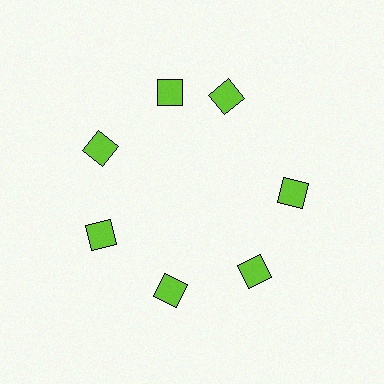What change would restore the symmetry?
The symmetry would be restored by rotating it back into even spacing with its neighbors so that all 7 squares sit at equal angles and equal distance from the center.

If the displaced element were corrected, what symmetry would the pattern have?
It would have 7-fold rotational symmetry — the pattern would map onto itself every 51 degrees.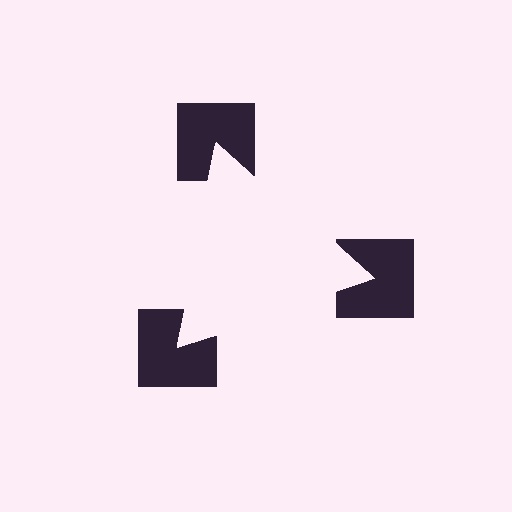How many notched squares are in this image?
There are 3 — one at each vertex of the illusory triangle.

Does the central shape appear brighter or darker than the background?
It typically appears slightly brighter than the background, even though no actual brightness change is drawn.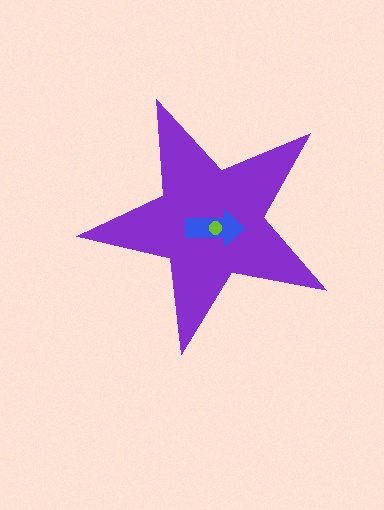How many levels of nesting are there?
3.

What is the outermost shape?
The purple star.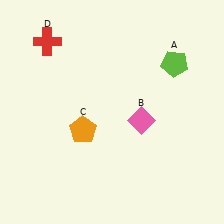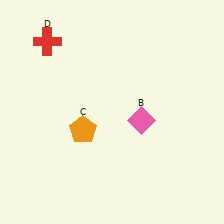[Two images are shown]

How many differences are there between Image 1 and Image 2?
There is 1 difference between the two images.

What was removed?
The lime pentagon (A) was removed in Image 2.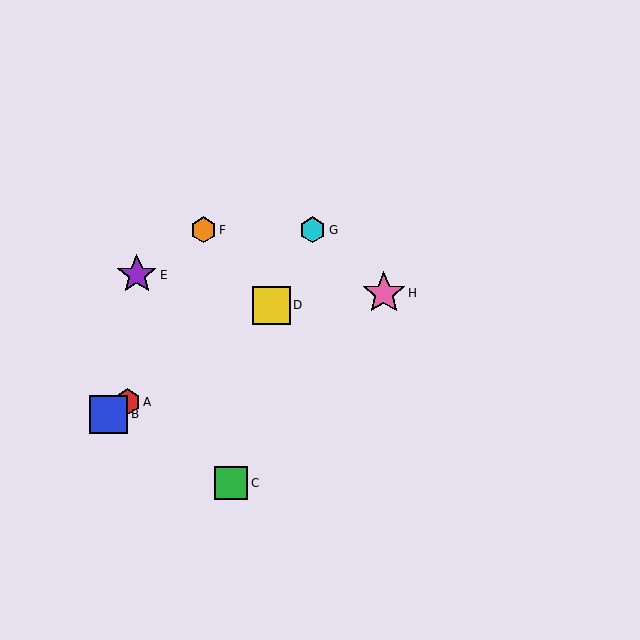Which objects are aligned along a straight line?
Objects A, B, D are aligned along a straight line.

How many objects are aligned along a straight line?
3 objects (A, B, D) are aligned along a straight line.